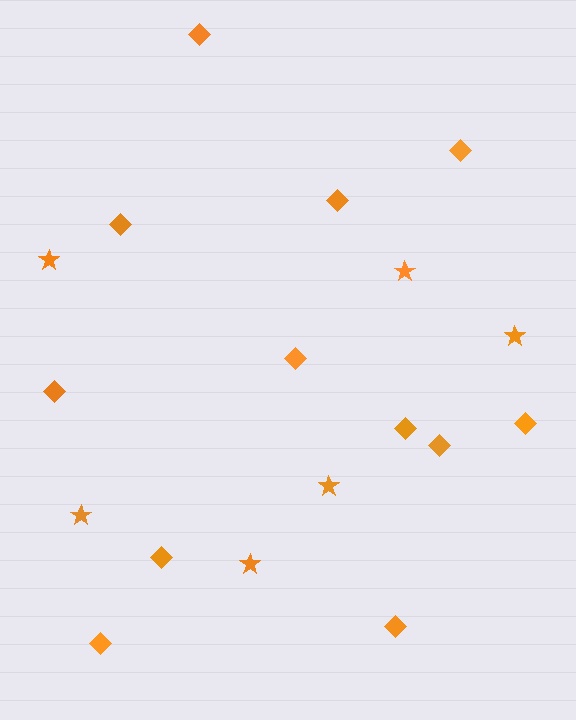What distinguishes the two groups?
There are 2 groups: one group of diamonds (12) and one group of stars (6).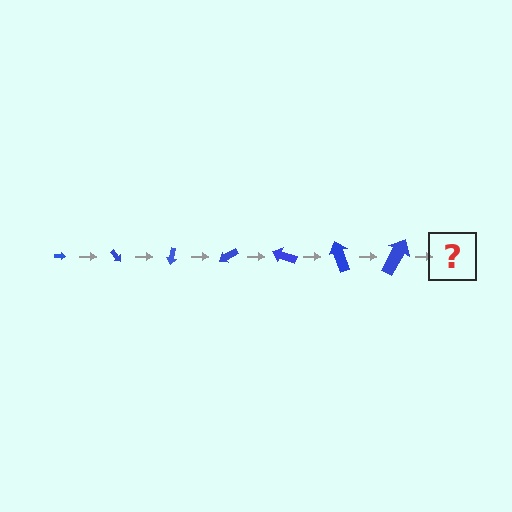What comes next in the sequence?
The next element should be an arrow, larger than the previous one and rotated 350 degrees from the start.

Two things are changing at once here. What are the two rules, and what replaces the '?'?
The two rules are that the arrow grows larger each step and it rotates 50 degrees each step. The '?' should be an arrow, larger than the previous one and rotated 350 degrees from the start.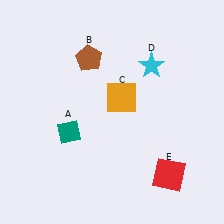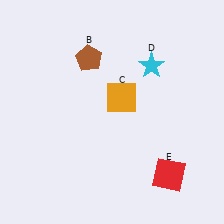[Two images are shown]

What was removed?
The teal diamond (A) was removed in Image 2.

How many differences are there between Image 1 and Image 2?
There is 1 difference between the two images.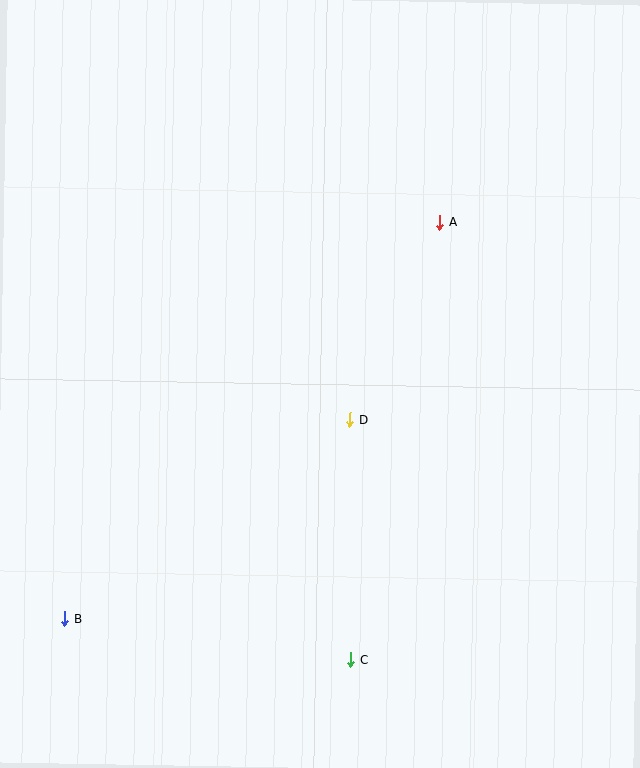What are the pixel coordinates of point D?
Point D is at (350, 420).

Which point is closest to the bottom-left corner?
Point B is closest to the bottom-left corner.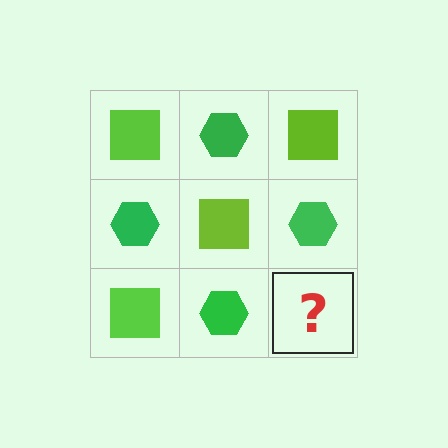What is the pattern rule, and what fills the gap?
The rule is that it alternates lime square and green hexagon in a checkerboard pattern. The gap should be filled with a lime square.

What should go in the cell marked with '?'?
The missing cell should contain a lime square.